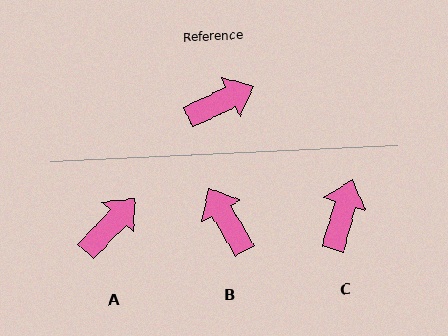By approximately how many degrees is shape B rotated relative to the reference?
Approximately 95 degrees counter-clockwise.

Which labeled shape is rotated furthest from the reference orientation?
B, about 95 degrees away.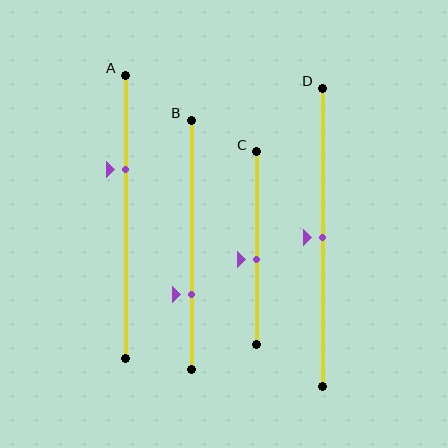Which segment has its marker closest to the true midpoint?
Segment D has its marker closest to the true midpoint.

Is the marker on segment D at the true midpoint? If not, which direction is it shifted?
Yes, the marker on segment D is at the true midpoint.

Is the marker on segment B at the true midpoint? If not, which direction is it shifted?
No, the marker on segment B is shifted downward by about 20% of the segment length.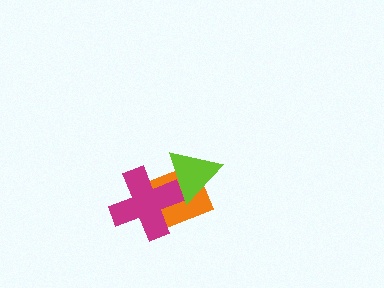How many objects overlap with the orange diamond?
2 objects overlap with the orange diamond.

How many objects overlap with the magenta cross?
2 objects overlap with the magenta cross.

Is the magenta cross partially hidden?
Yes, it is partially covered by another shape.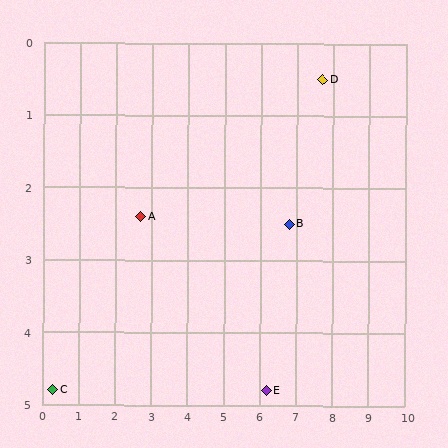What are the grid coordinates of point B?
Point B is at approximately (6.8, 2.5).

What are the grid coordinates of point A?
Point A is at approximately (2.7, 2.4).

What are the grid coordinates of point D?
Point D is at approximately (7.7, 0.5).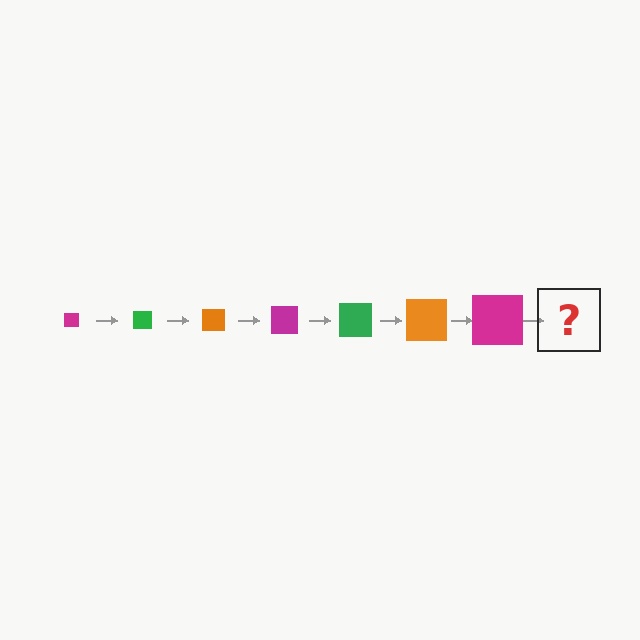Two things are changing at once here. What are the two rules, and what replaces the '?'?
The two rules are that the square grows larger each step and the color cycles through magenta, green, and orange. The '?' should be a green square, larger than the previous one.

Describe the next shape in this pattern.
It should be a green square, larger than the previous one.